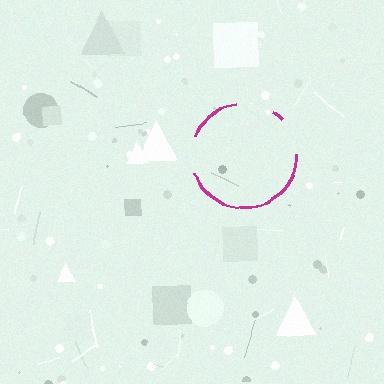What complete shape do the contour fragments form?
The contour fragments form a circle.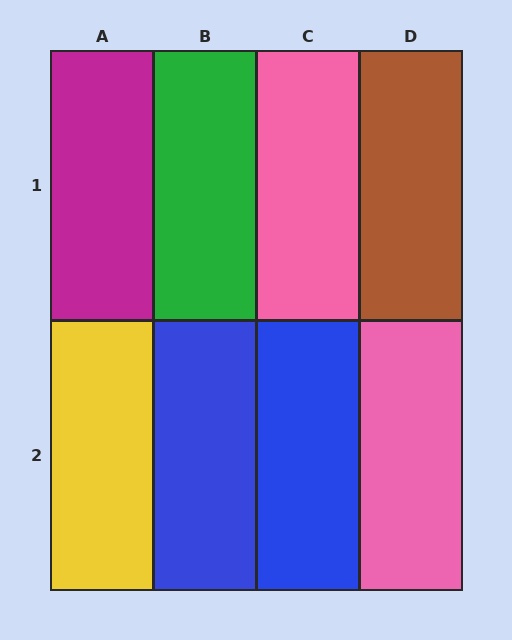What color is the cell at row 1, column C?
Pink.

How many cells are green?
1 cell is green.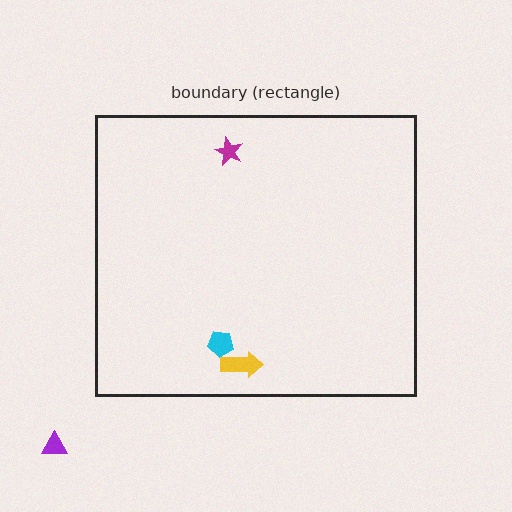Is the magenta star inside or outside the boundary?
Inside.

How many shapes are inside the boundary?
3 inside, 1 outside.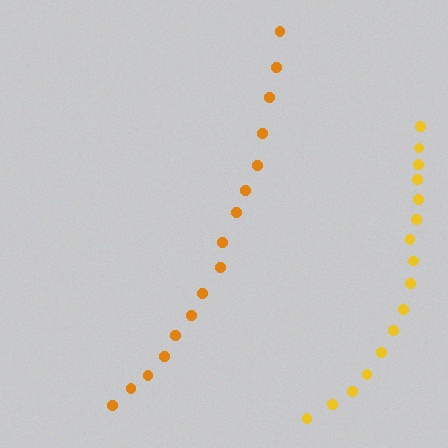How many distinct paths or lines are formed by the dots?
There are 2 distinct paths.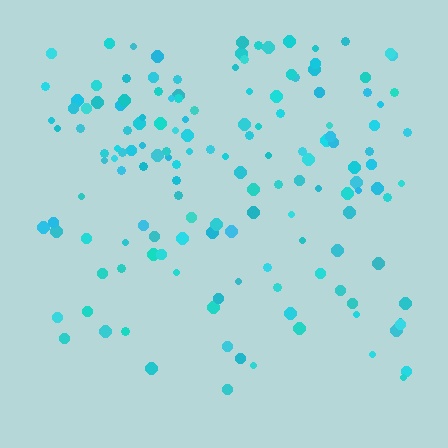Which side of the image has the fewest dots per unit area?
The bottom.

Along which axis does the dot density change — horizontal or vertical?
Vertical.